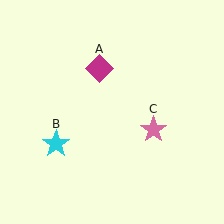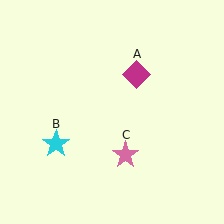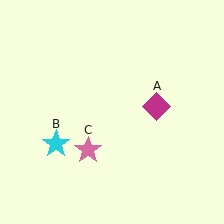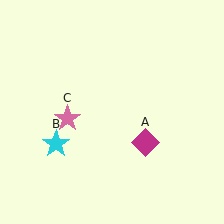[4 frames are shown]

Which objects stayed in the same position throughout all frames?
Cyan star (object B) remained stationary.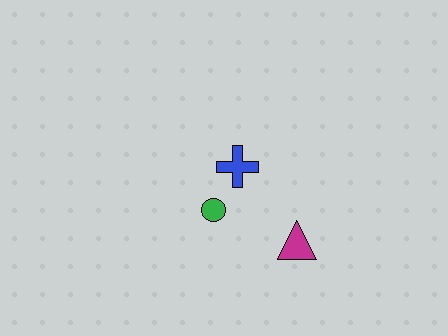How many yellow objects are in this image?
There are no yellow objects.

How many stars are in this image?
There are no stars.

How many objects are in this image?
There are 3 objects.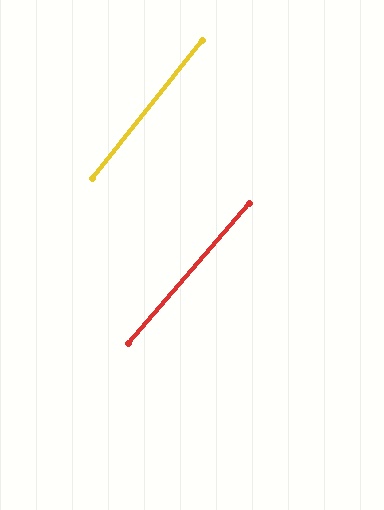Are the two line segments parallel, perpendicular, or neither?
Parallel — their directions differ by only 2.0°.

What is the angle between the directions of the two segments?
Approximately 2 degrees.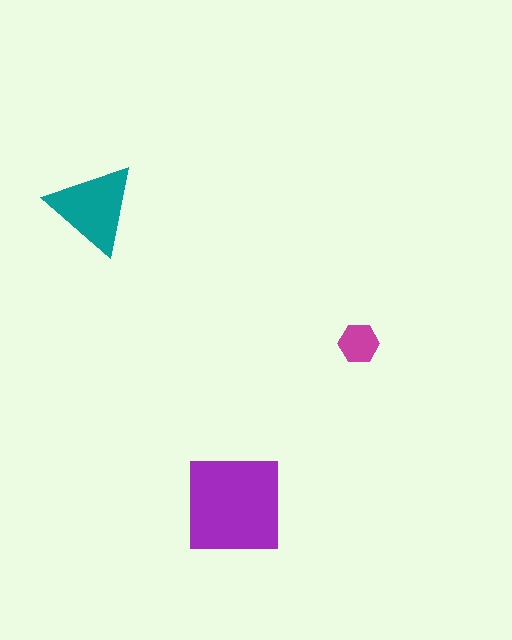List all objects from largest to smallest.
The purple square, the teal triangle, the magenta hexagon.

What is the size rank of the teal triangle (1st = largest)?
2nd.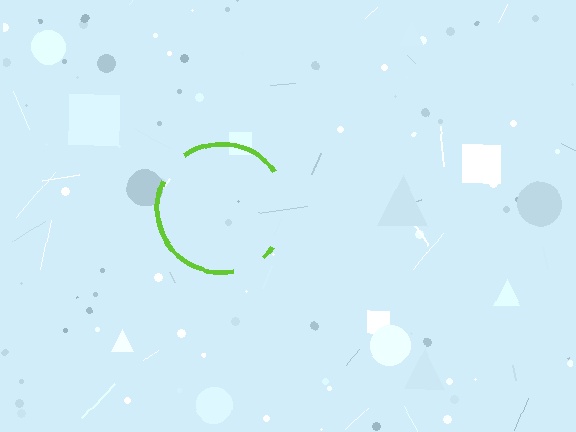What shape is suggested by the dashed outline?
The dashed outline suggests a circle.